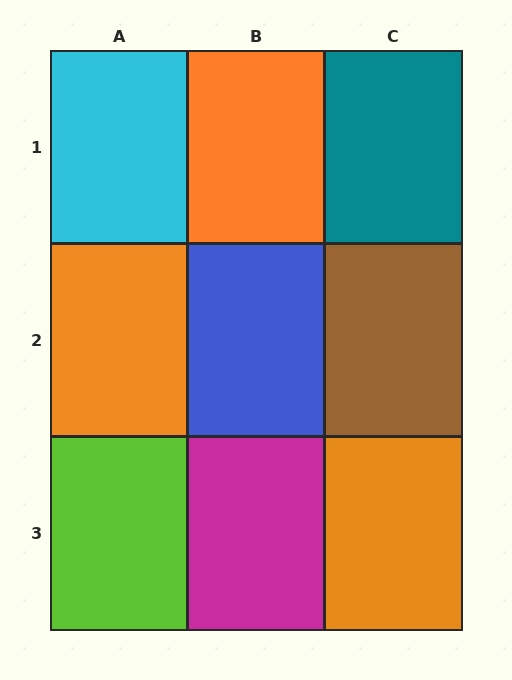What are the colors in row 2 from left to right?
Orange, blue, brown.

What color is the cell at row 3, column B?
Magenta.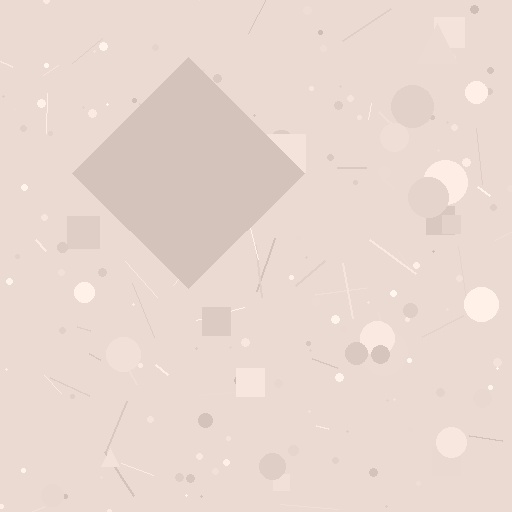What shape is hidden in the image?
A diamond is hidden in the image.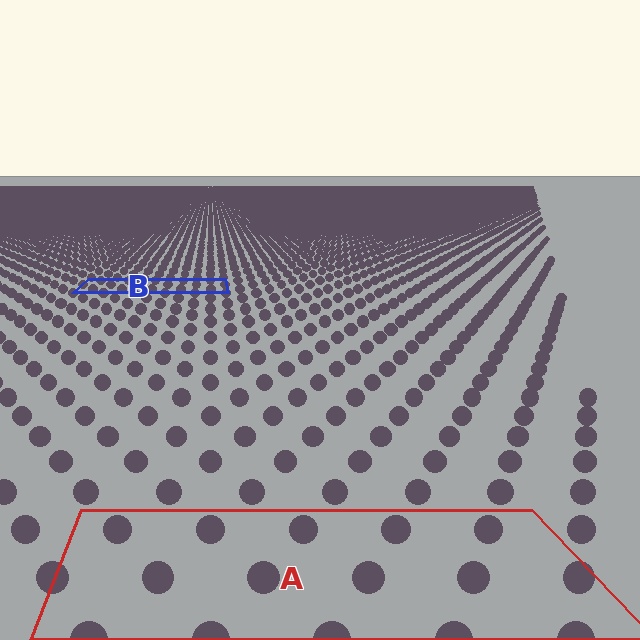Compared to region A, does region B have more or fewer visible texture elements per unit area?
Region B has more texture elements per unit area — they are packed more densely because it is farther away.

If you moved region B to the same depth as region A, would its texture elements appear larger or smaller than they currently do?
They would appear larger. At a closer depth, the same texture elements are projected at a bigger on-screen size.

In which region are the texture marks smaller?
The texture marks are smaller in region B, because it is farther away.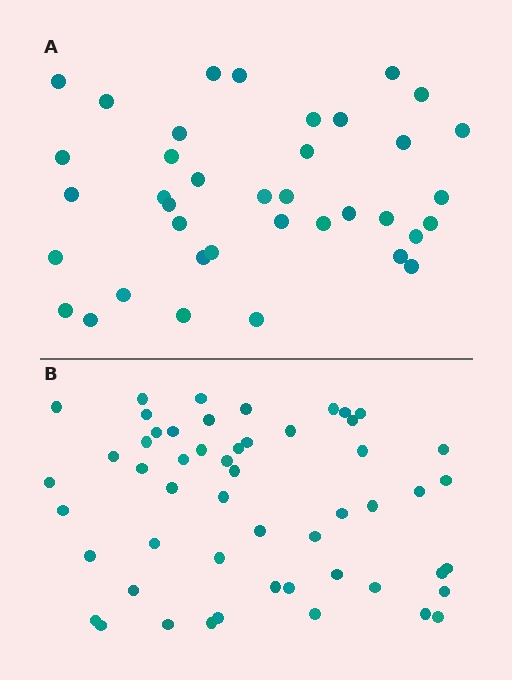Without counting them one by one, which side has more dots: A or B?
Region B (the bottom region) has more dots.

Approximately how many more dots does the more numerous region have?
Region B has approximately 15 more dots than region A.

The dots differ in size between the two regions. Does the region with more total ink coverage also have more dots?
No. Region A has more total ink coverage because its dots are larger, but region B actually contains more individual dots. Total area can be misleading — the number of items is what matters here.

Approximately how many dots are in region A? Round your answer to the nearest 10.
About 40 dots. (The exact count is 38, which rounds to 40.)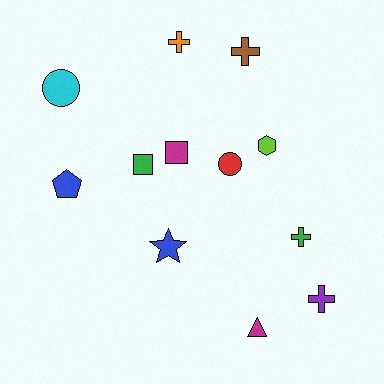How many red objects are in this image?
There is 1 red object.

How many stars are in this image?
There is 1 star.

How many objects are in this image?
There are 12 objects.